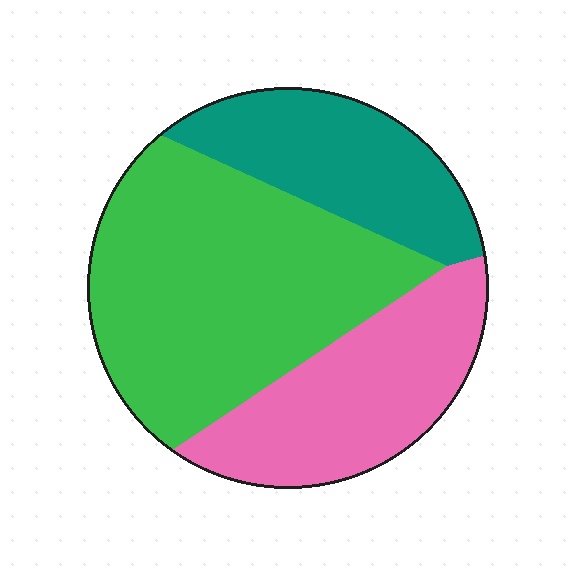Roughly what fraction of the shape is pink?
Pink takes up between a quarter and a half of the shape.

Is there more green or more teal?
Green.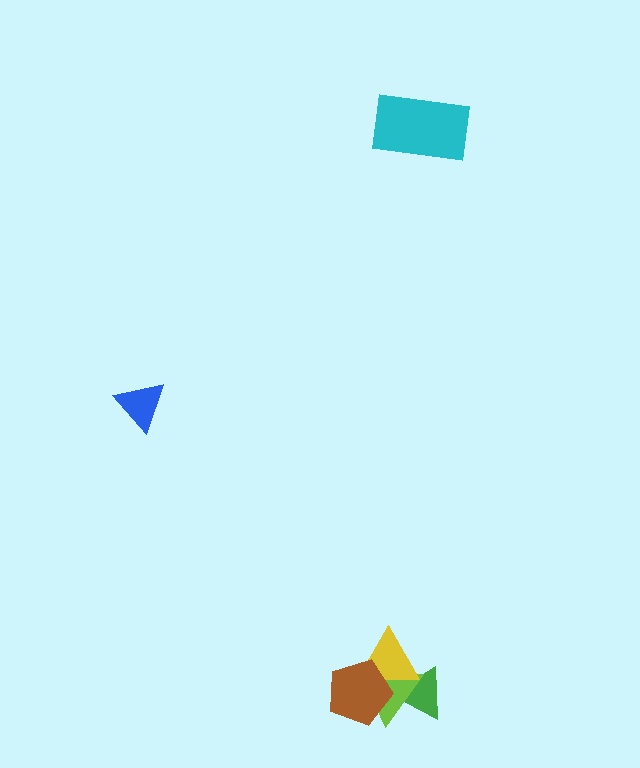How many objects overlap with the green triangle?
2 objects overlap with the green triangle.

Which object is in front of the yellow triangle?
The brown pentagon is in front of the yellow triangle.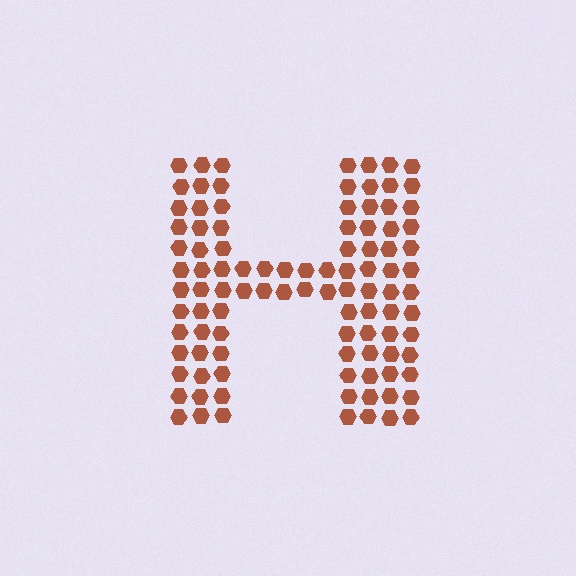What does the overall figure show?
The overall figure shows the letter H.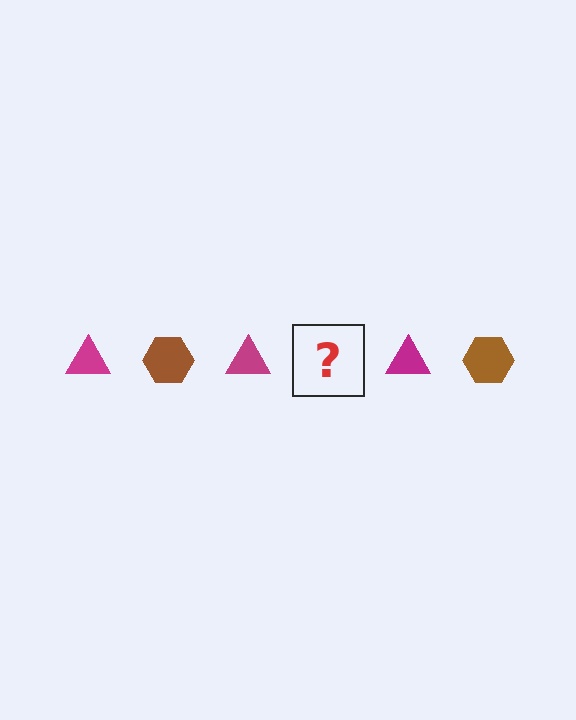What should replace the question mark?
The question mark should be replaced with a brown hexagon.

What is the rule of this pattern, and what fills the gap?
The rule is that the pattern alternates between magenta triangle and brown hexagon. The gap should be filled with a brown hexagon.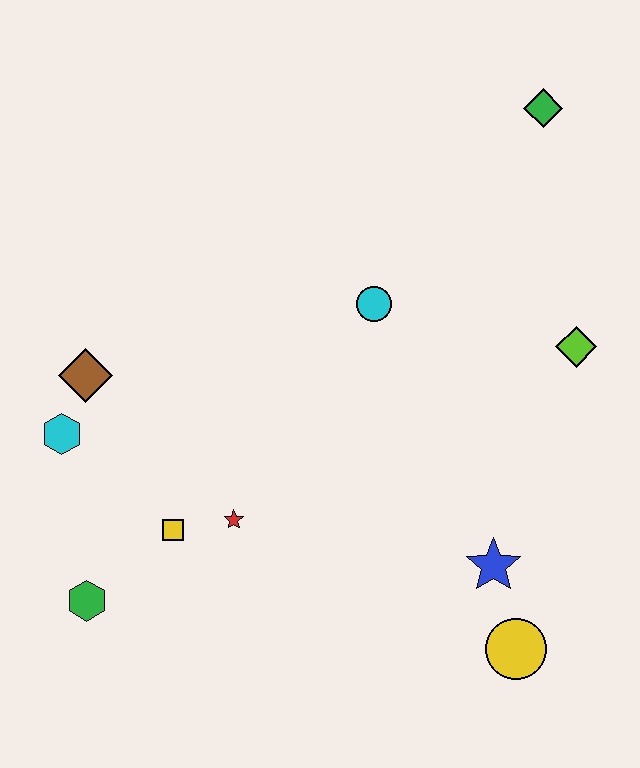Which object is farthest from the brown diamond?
The green diamond is farthest from the brown diamond.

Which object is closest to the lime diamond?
The cyan circle is closest to the lime diamond.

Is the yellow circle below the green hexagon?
Yes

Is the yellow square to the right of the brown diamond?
Yes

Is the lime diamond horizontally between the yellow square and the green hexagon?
No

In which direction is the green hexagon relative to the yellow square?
The green hexagon is to the left of the yellow square.